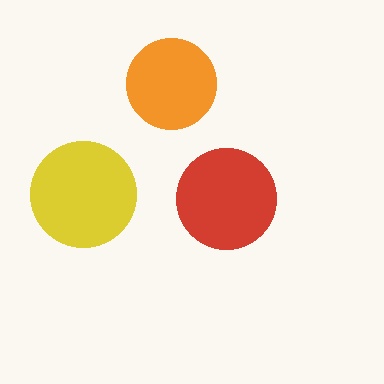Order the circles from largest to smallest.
the yellow one, the red one, the orange one.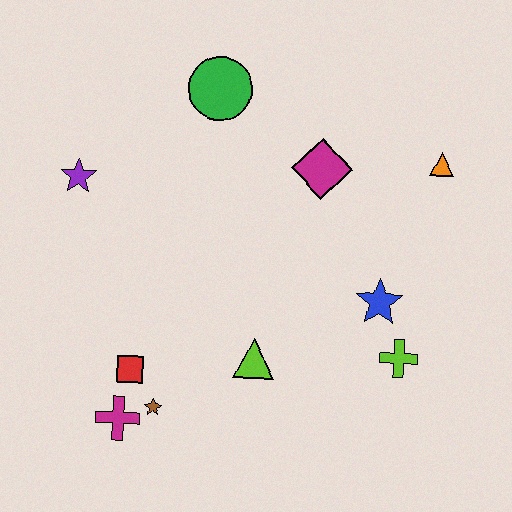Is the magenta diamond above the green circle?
No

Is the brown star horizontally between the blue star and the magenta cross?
Yes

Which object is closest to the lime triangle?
The brown star is closest to the lime triangle.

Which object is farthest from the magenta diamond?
The magenta cross is farthest from the magenta diamond.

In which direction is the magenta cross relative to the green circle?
The magenta cross is below the green circle.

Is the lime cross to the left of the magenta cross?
No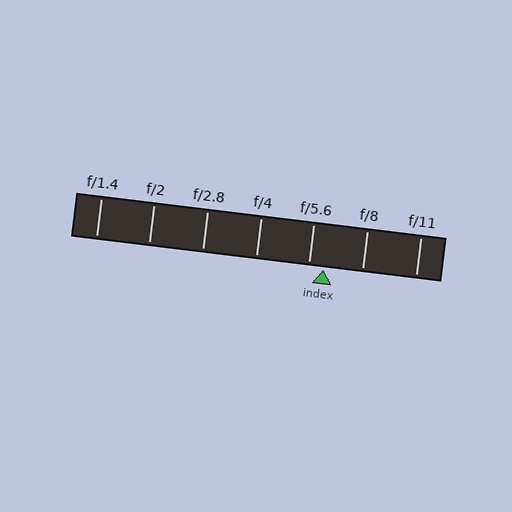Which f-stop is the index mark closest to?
The index mark is closest to f/5.6.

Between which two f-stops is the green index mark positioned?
The index mark is between f/5.6 and f/8.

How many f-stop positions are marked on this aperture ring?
There are 7 f-stop positions marked.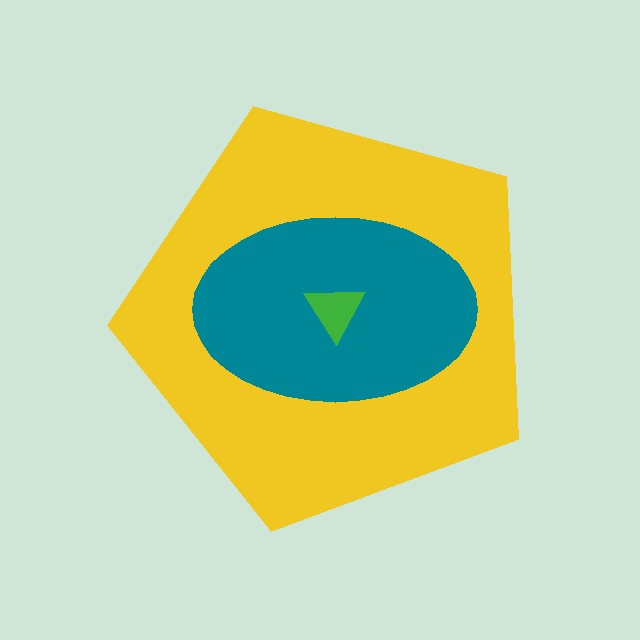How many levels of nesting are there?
3.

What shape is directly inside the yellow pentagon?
The teal ellipse.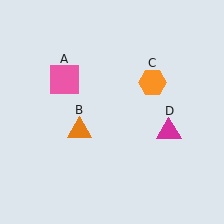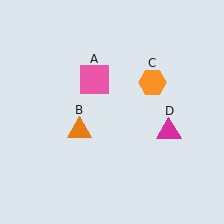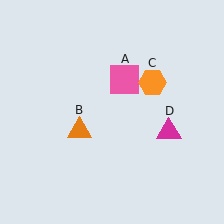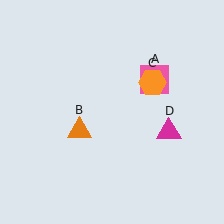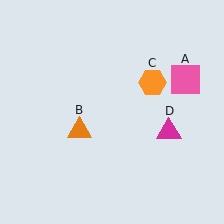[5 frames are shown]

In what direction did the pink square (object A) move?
The pink square (object A) moved right.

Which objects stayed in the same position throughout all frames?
Orange triangle (object B) and orange hexagon (object C) and magenta triangle (object D) remained stationary.